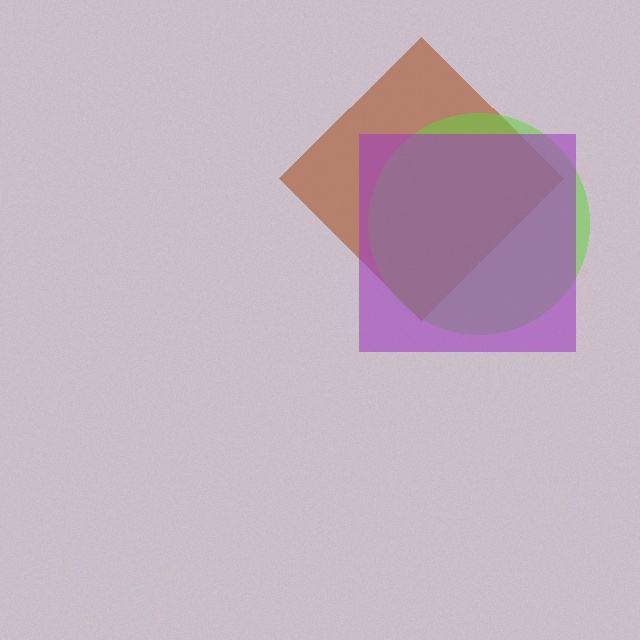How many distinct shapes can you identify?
There are 3 distinct shapes: a brown diamond, a lime circle, a purple square.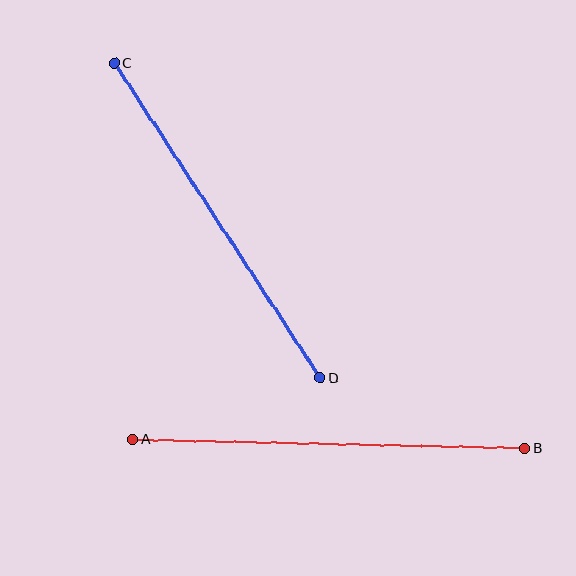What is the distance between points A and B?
The distance is approximately 393 pixels.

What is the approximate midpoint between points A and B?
The midpoint is at approximately (329, 444) pixels.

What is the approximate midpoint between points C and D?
The midpoint is at approximately (217, 221) pixels.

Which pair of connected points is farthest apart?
Points A and B are farthest apart.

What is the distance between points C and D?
The distance is approximately 376 pixels.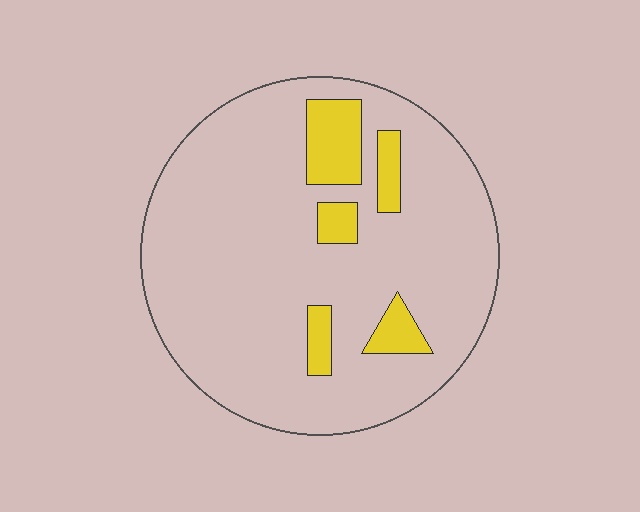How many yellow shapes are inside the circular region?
5.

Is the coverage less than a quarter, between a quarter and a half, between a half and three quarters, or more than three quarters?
Less than a quarter.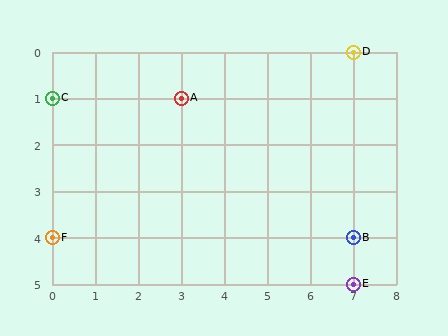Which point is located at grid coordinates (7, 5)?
Point E is at (7, 5).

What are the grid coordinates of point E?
Point E is at grid coordinates (7, 5).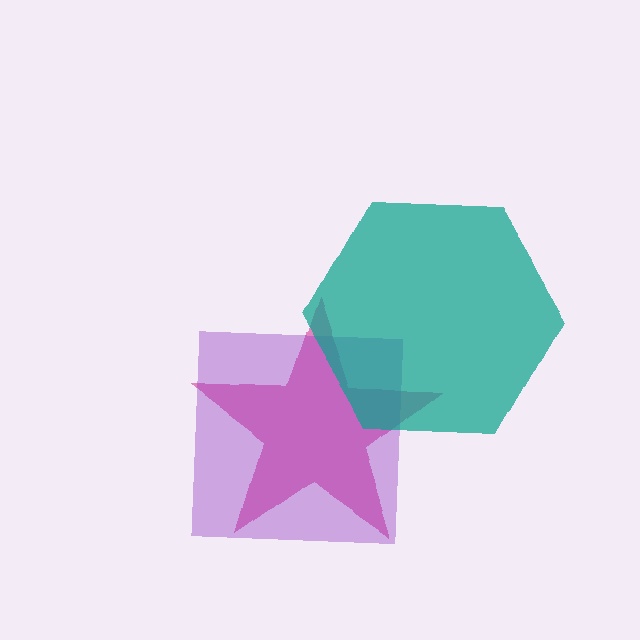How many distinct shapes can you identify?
There are 3 distinct shapes: a pink star, a purple square, a teal hexagon.